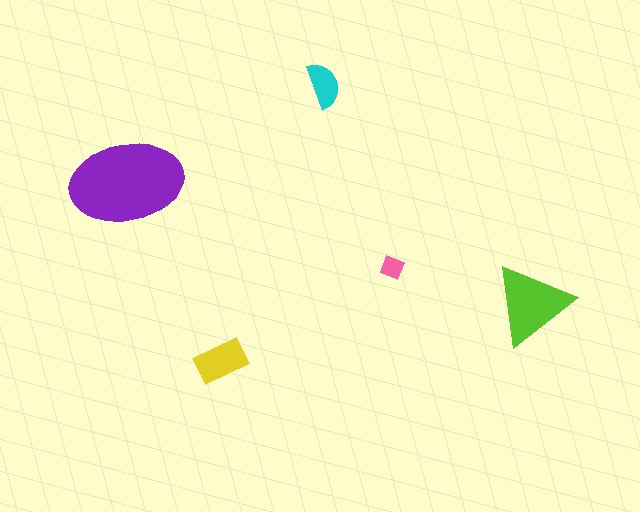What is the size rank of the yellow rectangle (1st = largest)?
3rd.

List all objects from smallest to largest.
The pink diamond, the cyan semicircle, the yellow rectangle, the lime triangle, the purple ellipse.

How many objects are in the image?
There are 5 objects in the image.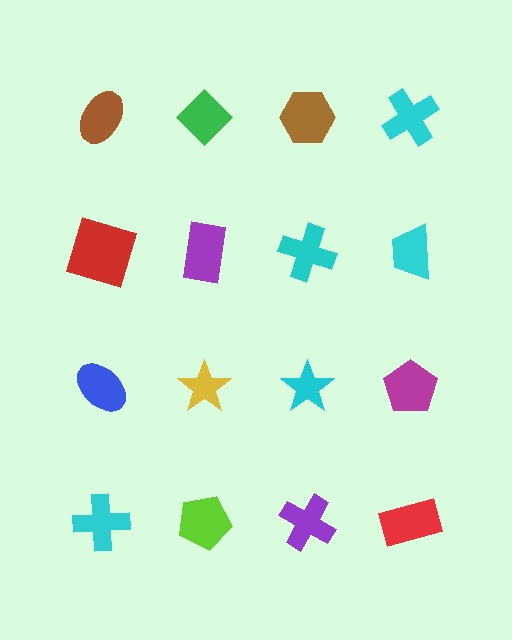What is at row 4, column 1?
A cyan cross.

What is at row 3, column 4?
A magenta pentagon.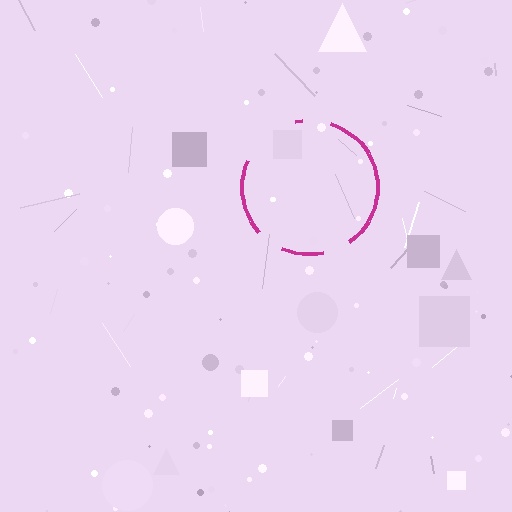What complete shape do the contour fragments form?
The contour fragments form a circle.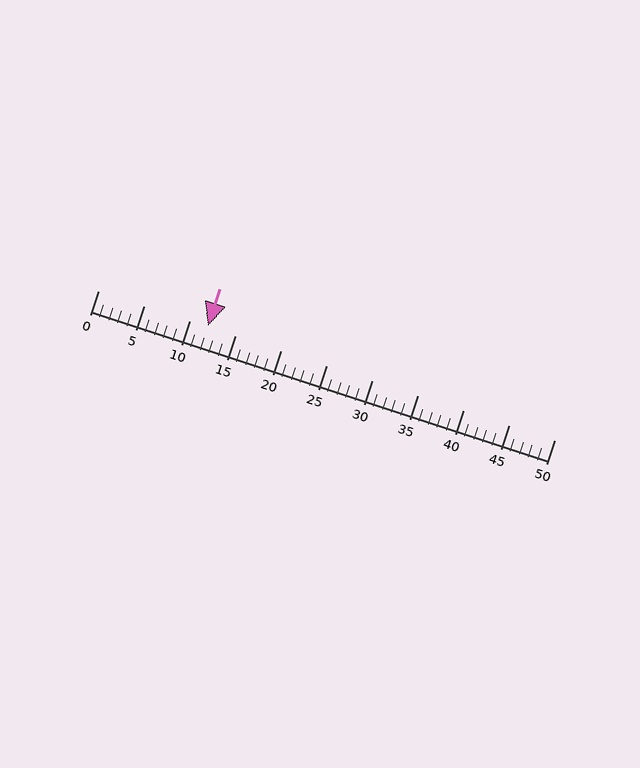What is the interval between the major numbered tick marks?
The major tick marks are spaced 5 units apart.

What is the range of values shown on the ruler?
The ruler shows values from 0 to 50.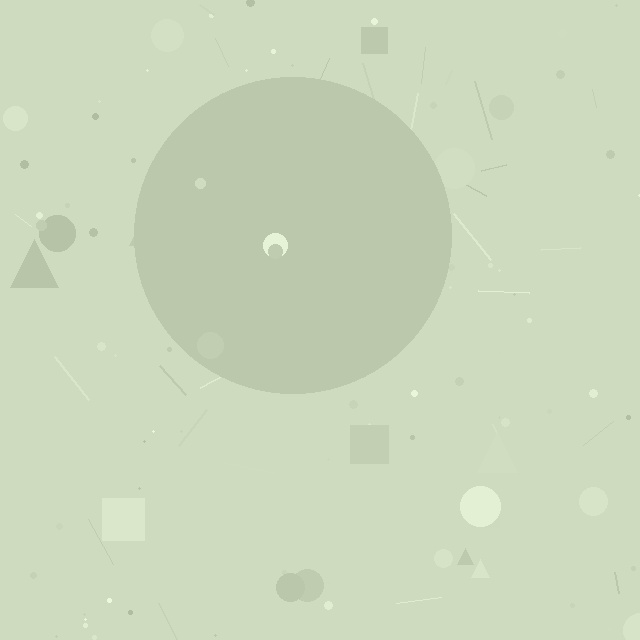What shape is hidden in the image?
A circle is hidden in the image.